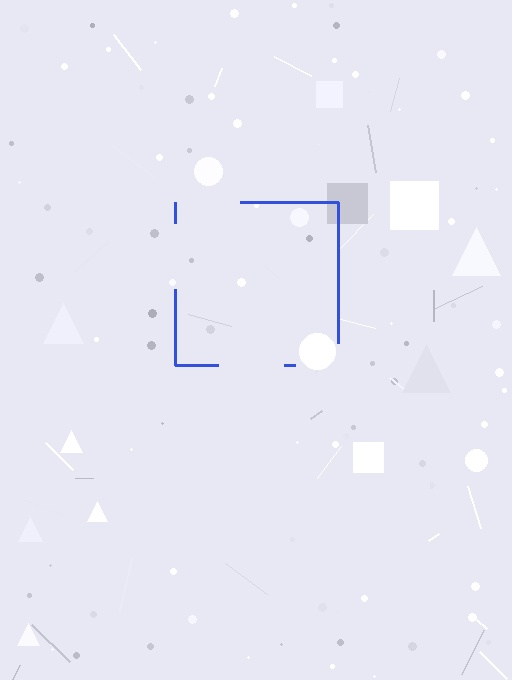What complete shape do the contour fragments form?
The contour fragments form a square.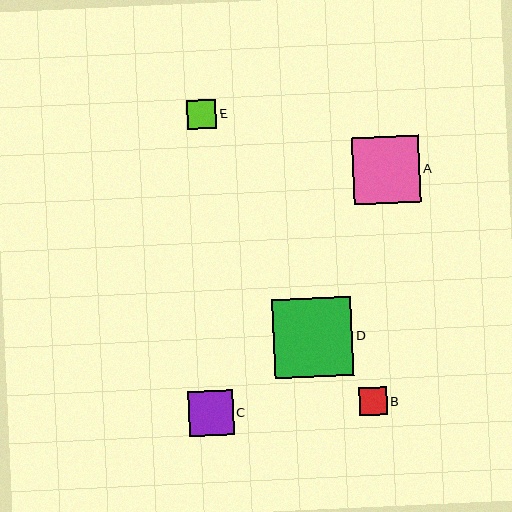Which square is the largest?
Square D is the largest with a size of approximately 79 pixels.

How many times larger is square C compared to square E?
Square C is approximately 1.5 times the size of square E.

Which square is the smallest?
Square B is the smallest with a size of approximately 28 pixels.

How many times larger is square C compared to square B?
Square C is approximately 1.6 times the size of square B.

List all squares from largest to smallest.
From largest to smallest: D, A, C, E, B.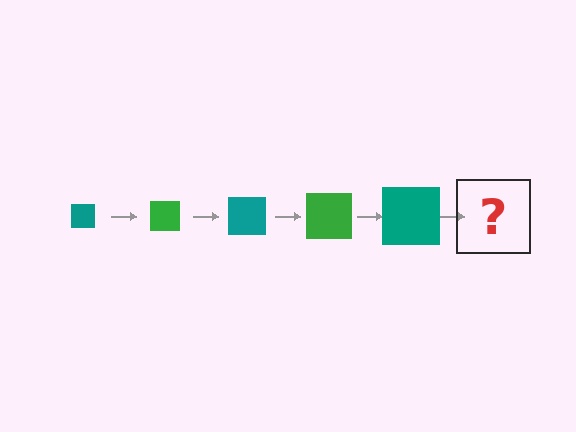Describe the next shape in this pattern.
It should be a green square, larger than the previous one.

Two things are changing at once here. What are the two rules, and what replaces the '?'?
The two rules are that the square grows larger each step and the color cycles through teal and green. The '?' should be a green square, larger than the previous one.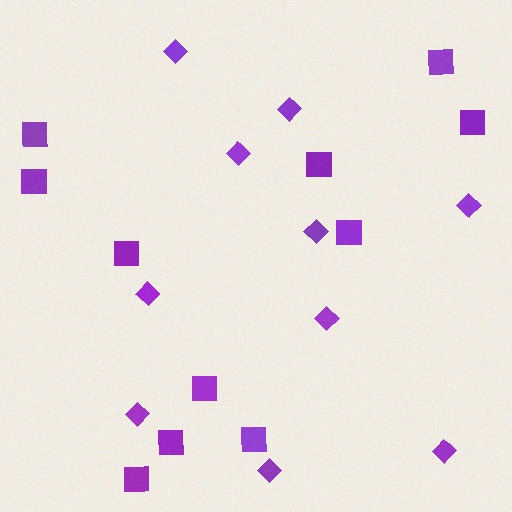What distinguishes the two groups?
There are 2 groups: one group of squares (11) and one group of diamonds (10).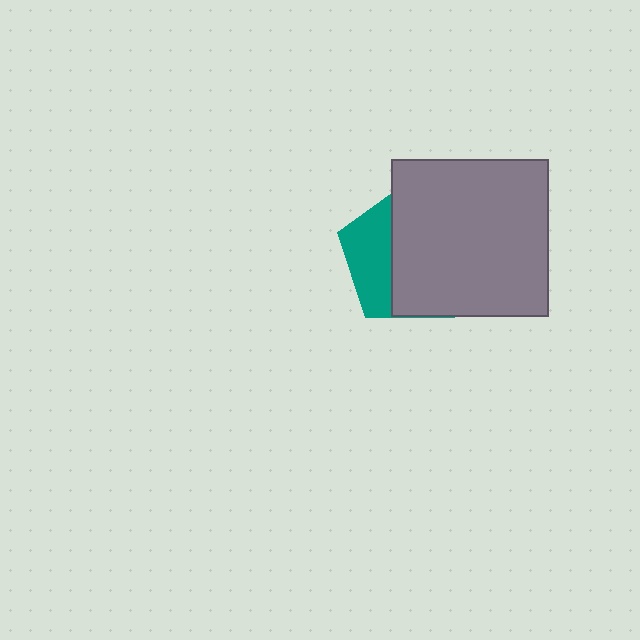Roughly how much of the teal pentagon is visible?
A small part of it is visible (roughly 33%).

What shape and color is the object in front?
The object in front is a gray square.